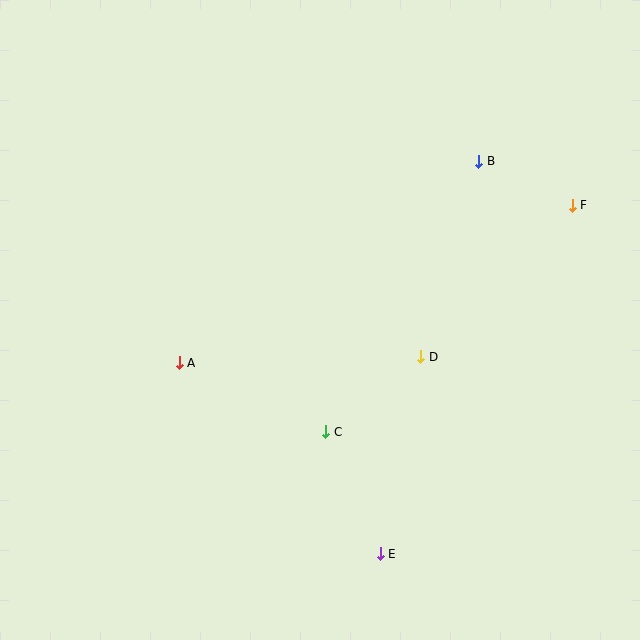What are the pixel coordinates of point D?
Point D is at (421, 357).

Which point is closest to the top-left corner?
Point A is closest to the top-left corner.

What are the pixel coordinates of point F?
Point F is at (572, 205).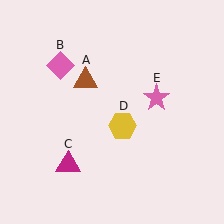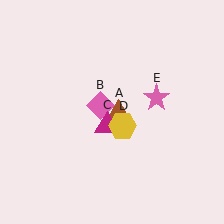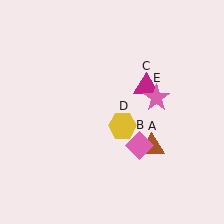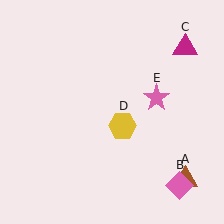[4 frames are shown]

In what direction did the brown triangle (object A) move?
The brown triangle (object A) moved down and to the right.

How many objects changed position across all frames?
3 objects changed position: brown triangle (object A), pink diamond (object B), magenta triangle (object C).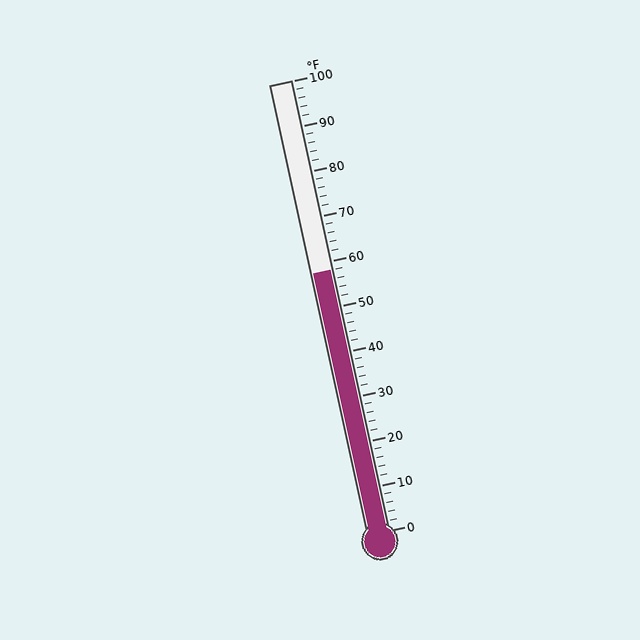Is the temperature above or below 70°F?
The temperature is below 70°F.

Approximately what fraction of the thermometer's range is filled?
The thermometer is filled to approximately 60% of its range.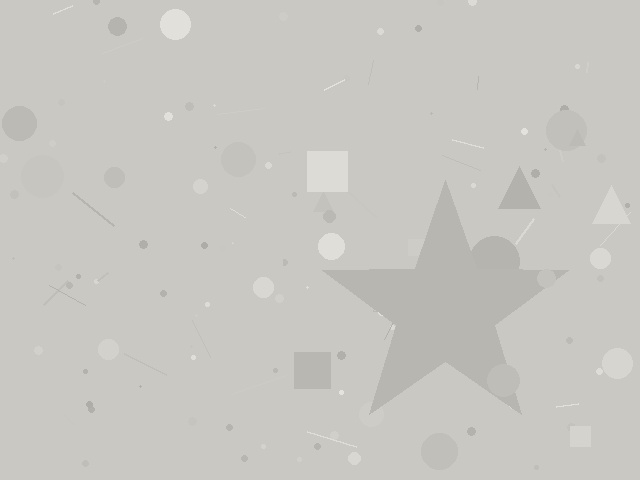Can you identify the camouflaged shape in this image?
The camouflaged shape is a star.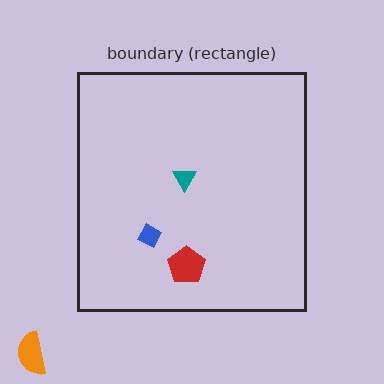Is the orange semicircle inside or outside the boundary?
Outside.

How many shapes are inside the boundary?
3 inside, 1 outside.